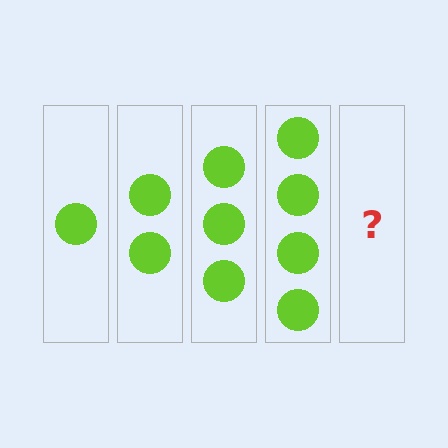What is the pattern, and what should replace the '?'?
The pattern is that each step adds one more circle. The '?' should be 5 circles.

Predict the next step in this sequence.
The next step is 5 circles.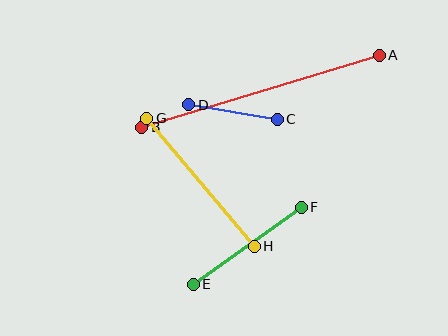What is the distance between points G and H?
The distance is approximately 167 pixels.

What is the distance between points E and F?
The distance is approximately 133 pixels.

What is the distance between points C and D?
The distance is approximately 90 pixels.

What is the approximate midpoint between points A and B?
The midpoint is at approximately (261, 91) pixels.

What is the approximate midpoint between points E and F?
The midpoint is at approximately (247, 246) pixels.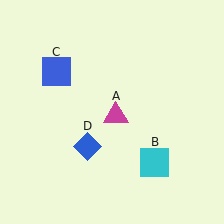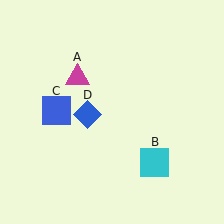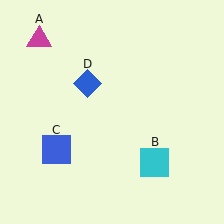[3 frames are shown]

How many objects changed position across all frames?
3 objects changed position: magenta triangle (object A), blue square (object C), blue diamond (object D).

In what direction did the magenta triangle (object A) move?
The magenta triangle (object A) moved up and to the left.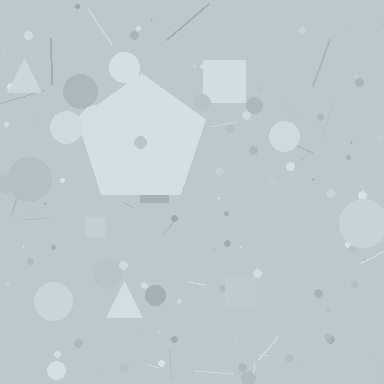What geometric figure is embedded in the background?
A pentagon is embedded in the background.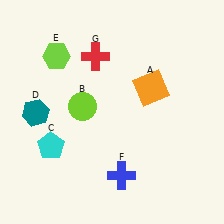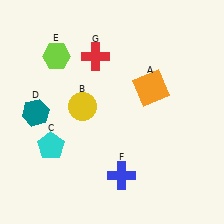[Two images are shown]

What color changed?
The circle (B) changed from lime in Image 1 to yellow in Image 2.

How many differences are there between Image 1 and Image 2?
There is 1 difference between the two images.